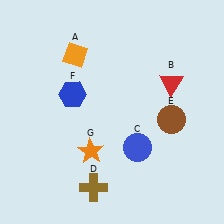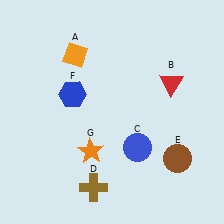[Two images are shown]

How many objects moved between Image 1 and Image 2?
1 object moved between the two images.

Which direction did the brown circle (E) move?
The brown circle (E) moved down.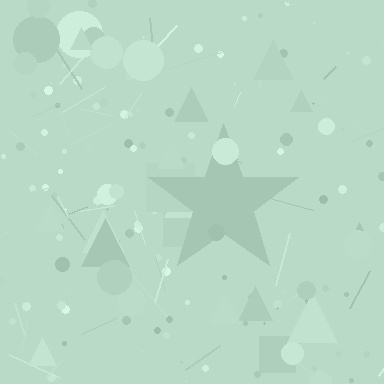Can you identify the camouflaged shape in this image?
The camouflaged shape is a star.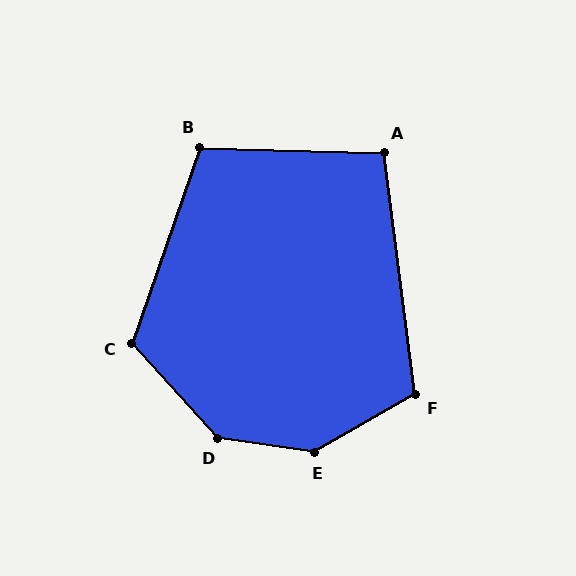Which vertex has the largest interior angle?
E, at approximately 142 degrees.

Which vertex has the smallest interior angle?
A, at approximately 99 degrees.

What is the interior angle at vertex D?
Approximately 140 degrees (obtuse).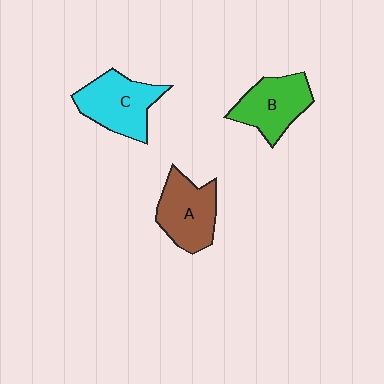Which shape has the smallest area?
Shape B (green).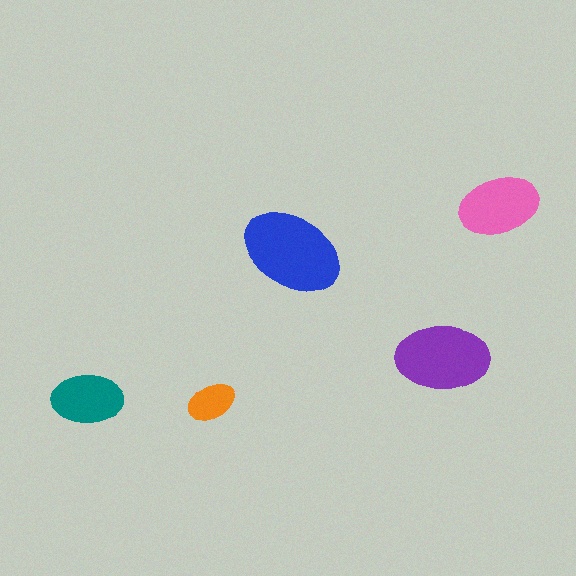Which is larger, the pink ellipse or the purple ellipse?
The purple one.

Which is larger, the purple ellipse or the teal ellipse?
The purple one.